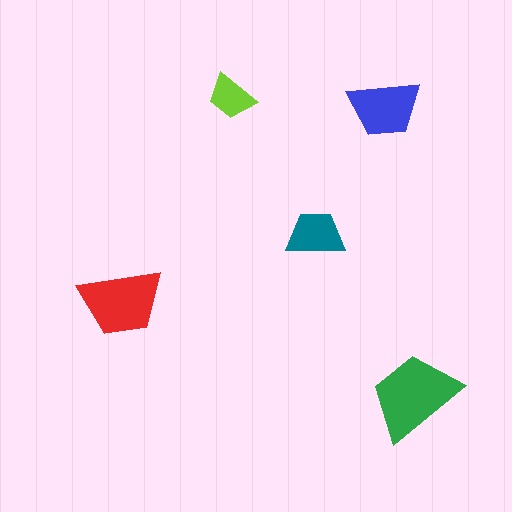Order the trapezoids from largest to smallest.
the green one, the red one, the blue one, the teal one, the lime one.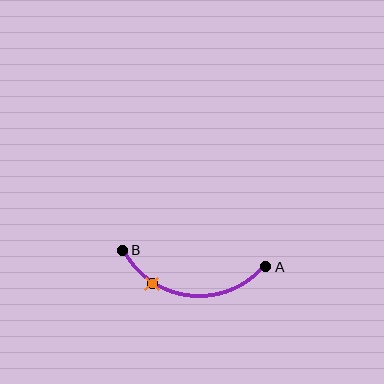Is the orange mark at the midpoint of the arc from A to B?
No. The orange mark lies on the arc but is closer to endpoint B. The arc midpoint would be at the point on the curve equidistant along the arc from both A and B.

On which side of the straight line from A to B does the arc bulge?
The arc bulges below the straight line connecting A and B.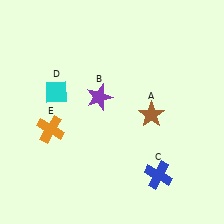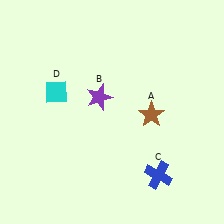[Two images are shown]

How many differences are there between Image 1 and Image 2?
There is 1 difference between the two images.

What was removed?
The orange cross (E) was removed in Image 2.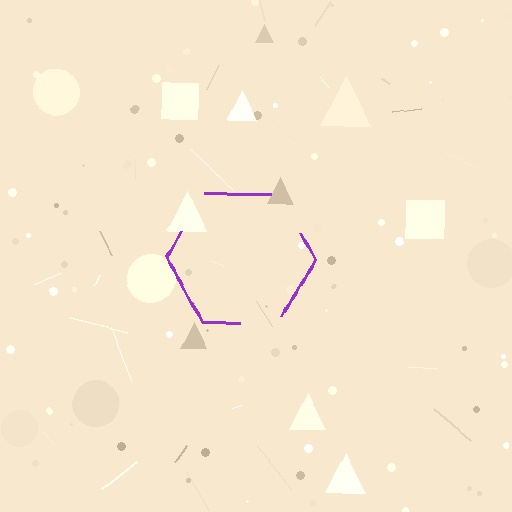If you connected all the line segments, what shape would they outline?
They would outline a hexagon.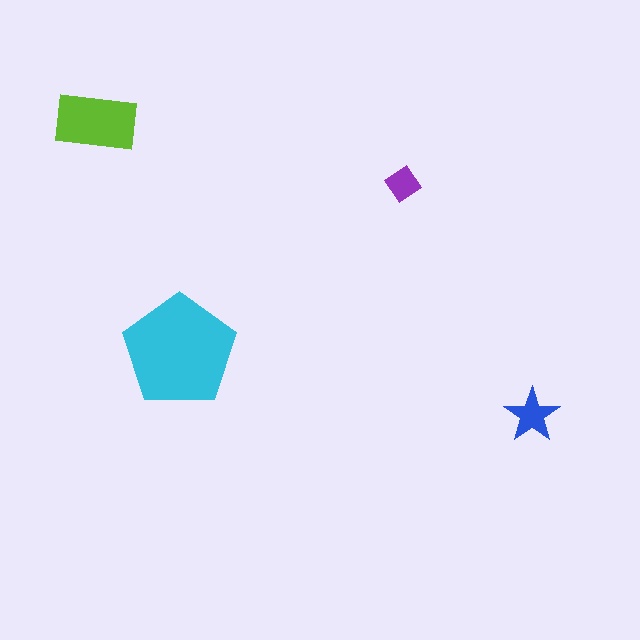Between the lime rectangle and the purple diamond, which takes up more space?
The lime rectangle.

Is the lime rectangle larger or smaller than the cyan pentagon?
Smaller.